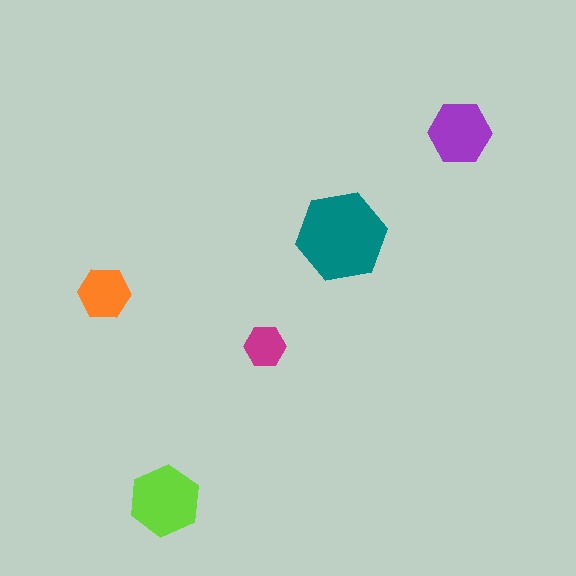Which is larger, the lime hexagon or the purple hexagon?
The lime one.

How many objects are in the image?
There are 5 objects in the image.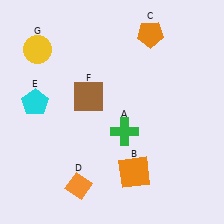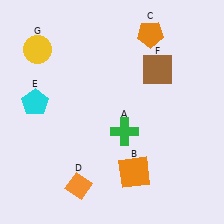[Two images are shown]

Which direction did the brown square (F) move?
The brown square (F) moved right.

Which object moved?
The brown square (F) moved right.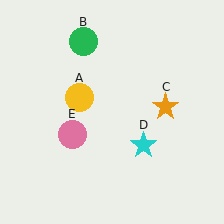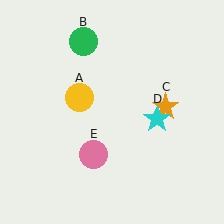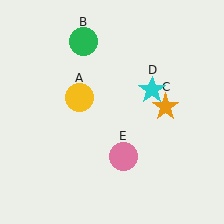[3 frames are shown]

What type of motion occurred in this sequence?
The cyan star (object D), pink circle (object E) rotated counterclockwise around the center of the scene.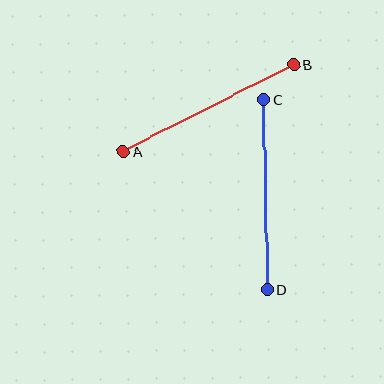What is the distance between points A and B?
The distance is approximately 191 pixels.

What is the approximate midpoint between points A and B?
The midpoint is at approximately (209, 108) pixels.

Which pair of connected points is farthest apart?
Points A and B are farthest apart.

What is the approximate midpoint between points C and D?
The midpoint is at approximately (265, 195) pixels.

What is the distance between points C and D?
The distance is approximately 190 pixels.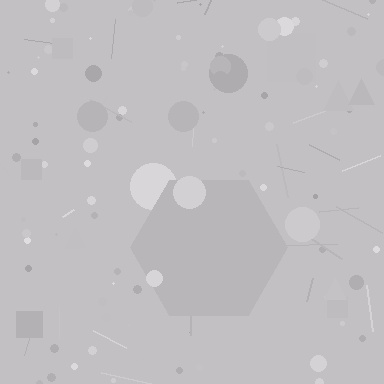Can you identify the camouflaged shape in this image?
The camouflaged shape is a hexagon.